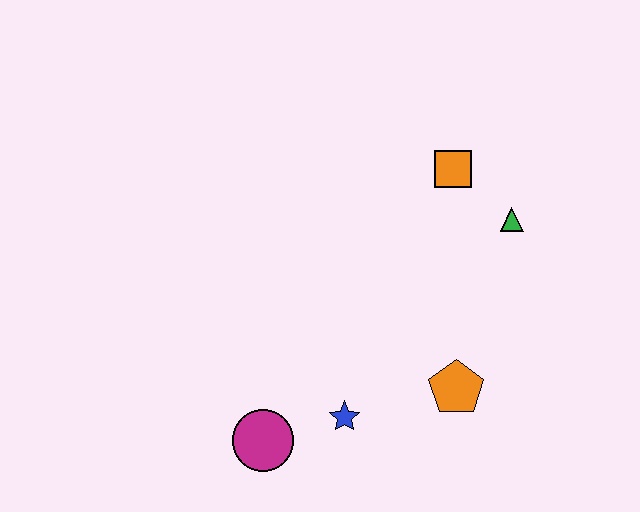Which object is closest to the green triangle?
The orange square is closest to the green triangle.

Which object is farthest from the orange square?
The magenta circle is farthest from the orange square.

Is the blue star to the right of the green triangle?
No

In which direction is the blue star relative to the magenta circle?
The blue star is to the right of the magenta circle.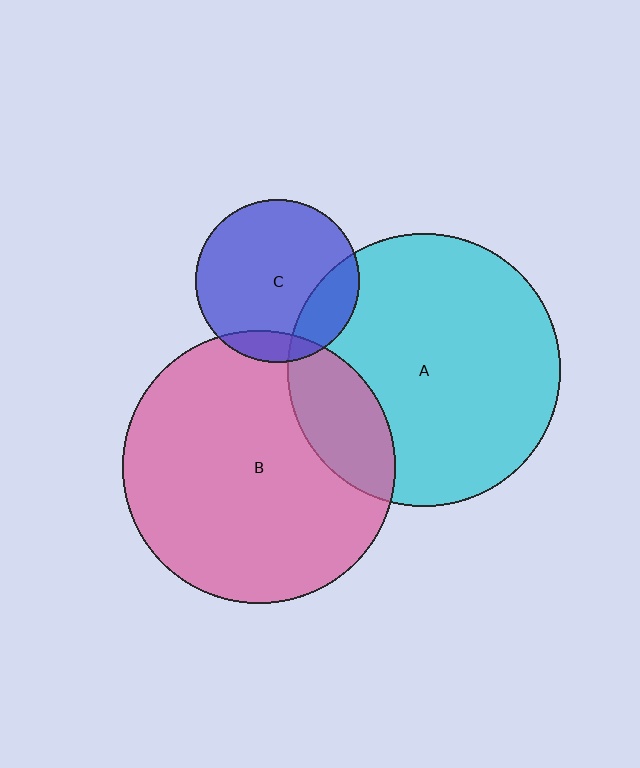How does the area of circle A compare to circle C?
Approximately 2.8 times.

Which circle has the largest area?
Circle A (cyan).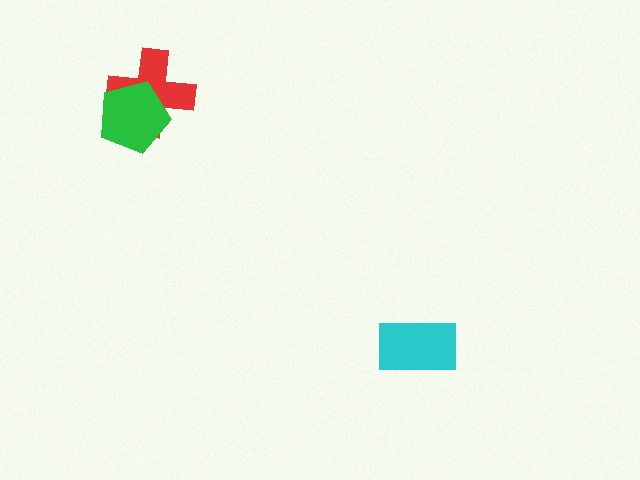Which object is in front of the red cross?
The green pentagon is in front of the red cross.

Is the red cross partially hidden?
Yes, it is partially covered by another shape.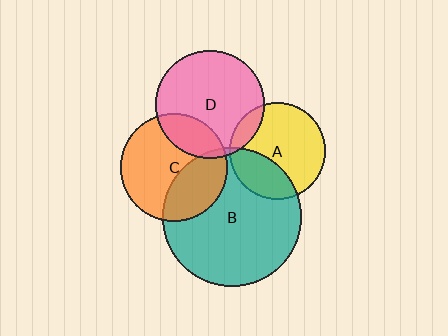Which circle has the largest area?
Circle B (teal).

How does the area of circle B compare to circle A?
Approximately 2.1 times.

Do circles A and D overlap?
Yes.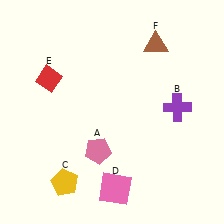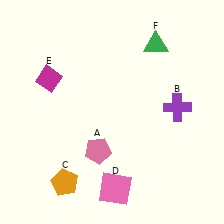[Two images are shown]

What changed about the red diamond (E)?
In Image 1, E is red. In Image 2, it changed to magenta.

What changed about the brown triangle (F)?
In Image 1, F is brown. In Image 2, it changed to green.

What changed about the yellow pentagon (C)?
In Image 1, C is yellow. In Image 2, it changed to orange.